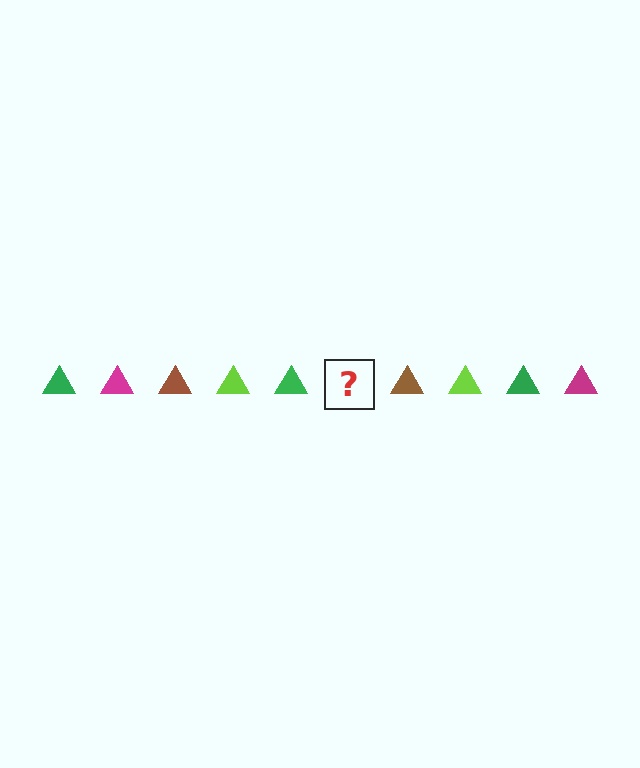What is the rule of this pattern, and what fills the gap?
The rule is that the pattern cycles through green, magenta, brown, lime triangles. The gap should be filled with a magenta triangle.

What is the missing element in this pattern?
The missing element is a magenta triangle.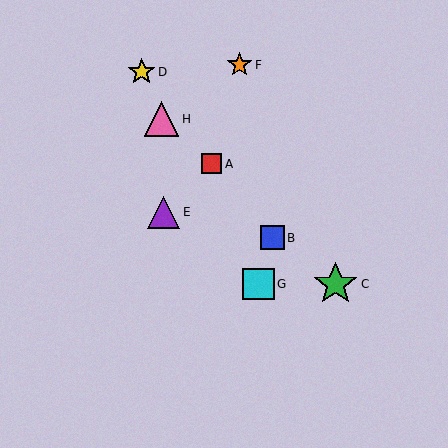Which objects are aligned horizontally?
Objects C, G are aligned horizontally.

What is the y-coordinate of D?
Object D is at y≈72.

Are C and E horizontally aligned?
No, C is at y≈284 and E is at y≈212.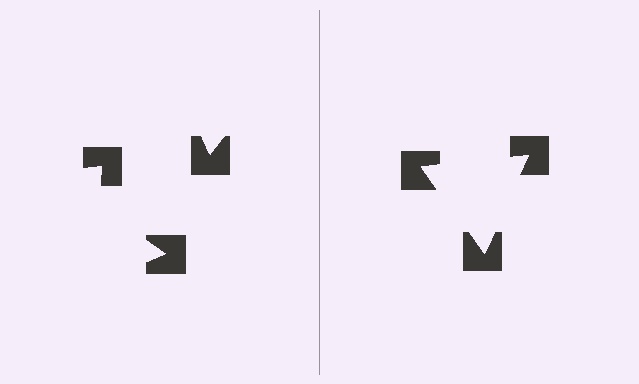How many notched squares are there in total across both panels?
6 — 3 on each side.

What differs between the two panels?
The notched squares are positioned identically on both sides; only the wedge orientations differ. On the right they align to a triangle; on the left they are misaligned.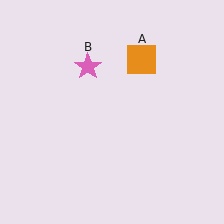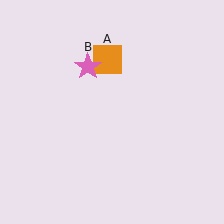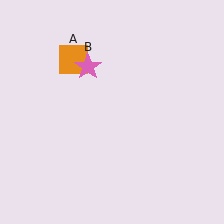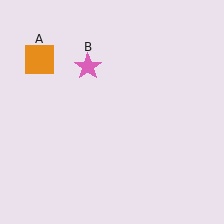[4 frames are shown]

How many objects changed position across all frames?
1 object changed position: orange square (object A).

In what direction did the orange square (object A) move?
The orange square (object A) moved left.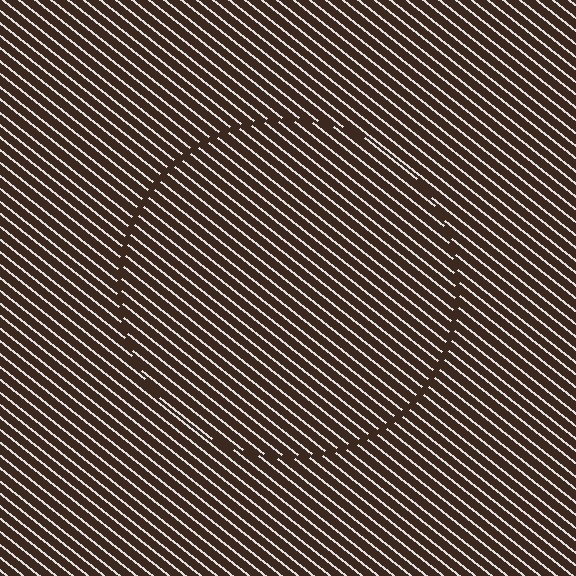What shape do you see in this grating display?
An illusory circle. The interior of the shape contains the same grating, shifted by half a period — the contour is defined by the phase discontinuity where line-ends from the inner and outer gratings abut.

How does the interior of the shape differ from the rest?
The interior of the shape contains the same grating, shifted by half a period — the contour is defined by the phase discontinuity where line-ends from the inner and outer gratings abut.